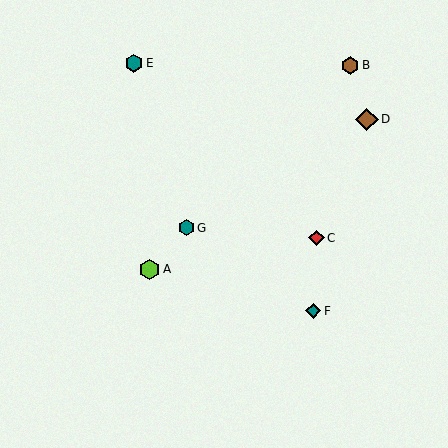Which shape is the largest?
The brown diamond (labeled D) is the largest.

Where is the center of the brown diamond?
The center of the brown diamond is at (367, 120).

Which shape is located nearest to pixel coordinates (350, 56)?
The brown hexagon (labeled B) at (350, 65) is nearest to that location.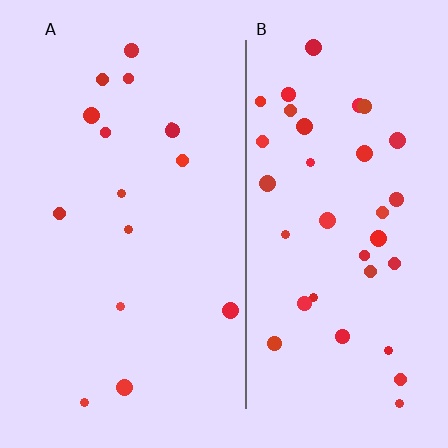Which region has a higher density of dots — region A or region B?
B (the right).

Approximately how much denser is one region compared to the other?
Approximately 2.3× — region B over region A.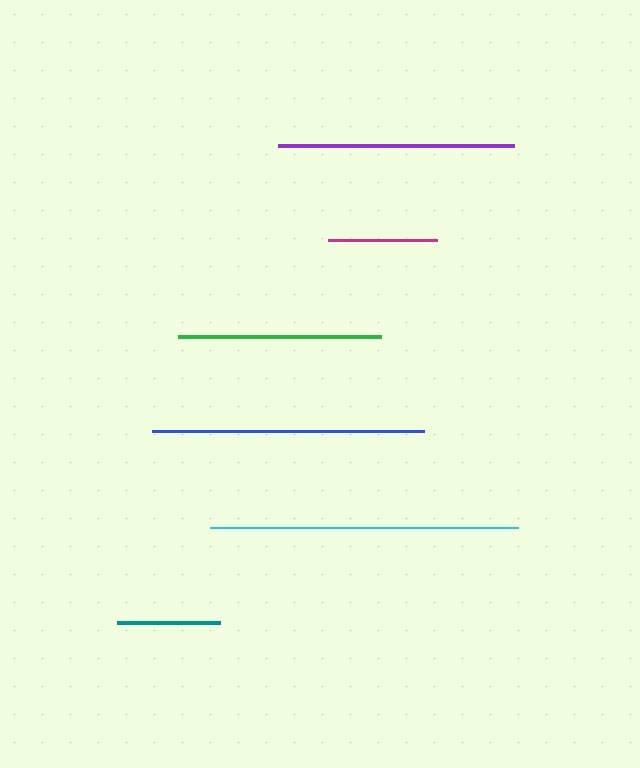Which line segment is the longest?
The cyan line is the longest at approximately 308 pixels.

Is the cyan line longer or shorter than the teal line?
The cyan line is longer than the teal line.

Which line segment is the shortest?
The teal line is the shortest at approximately 103 pixels.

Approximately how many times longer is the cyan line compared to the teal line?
The cyan line is approximately 3.0 times the length of the teal line.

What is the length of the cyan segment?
The cyan segment is approximately 308 pixels long.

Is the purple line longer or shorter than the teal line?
The purple line is longer than the teal line.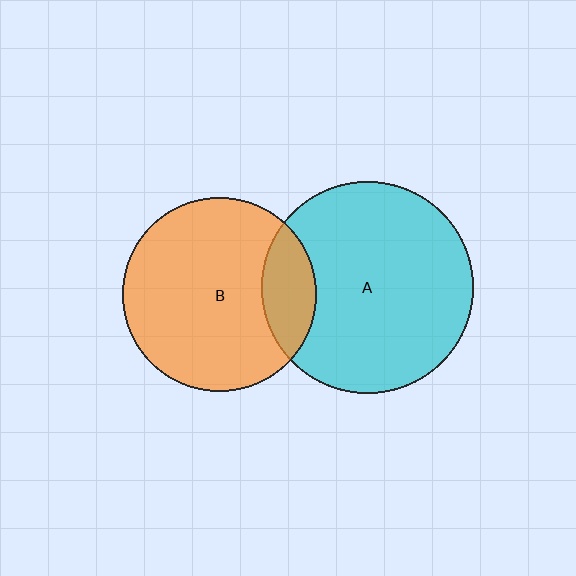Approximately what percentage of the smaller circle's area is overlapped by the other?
Approximately 20%.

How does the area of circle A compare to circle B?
Approximately 1.2 times.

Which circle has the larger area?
Circle A (cyan).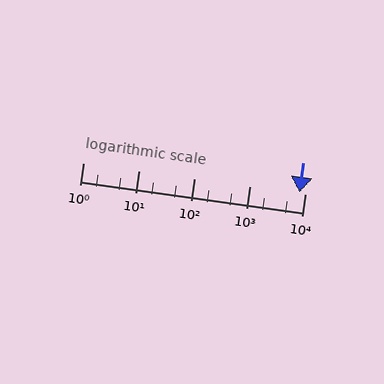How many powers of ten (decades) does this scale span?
The scale spans 4 decades, from 1 to 10000.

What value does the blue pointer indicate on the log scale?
The pointer indicates approximately 8000.